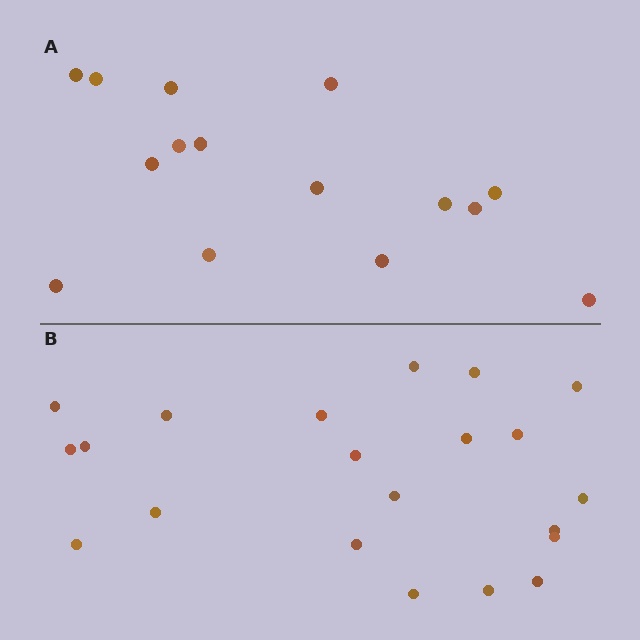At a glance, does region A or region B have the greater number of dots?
Region B (the bottom region) has more dots.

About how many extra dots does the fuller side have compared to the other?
Region B has about 6 more dots than region A.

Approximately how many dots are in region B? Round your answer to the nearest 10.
About 20 dots. (The exact count is 21, which rounds to 20.)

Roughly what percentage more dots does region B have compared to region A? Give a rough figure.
About 40% more.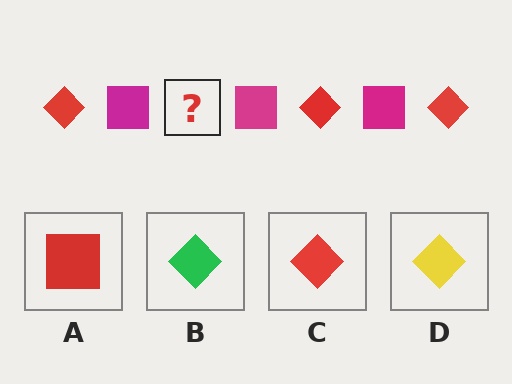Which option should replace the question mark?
Option C.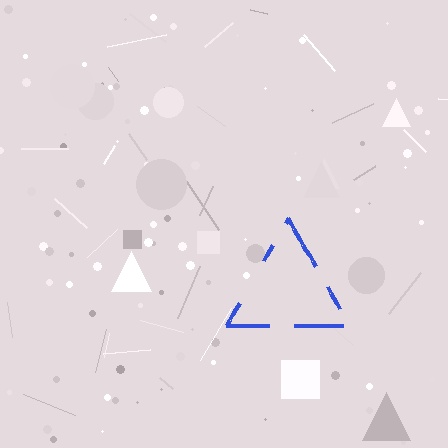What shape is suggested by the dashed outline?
The dashed outline suggests a triangle.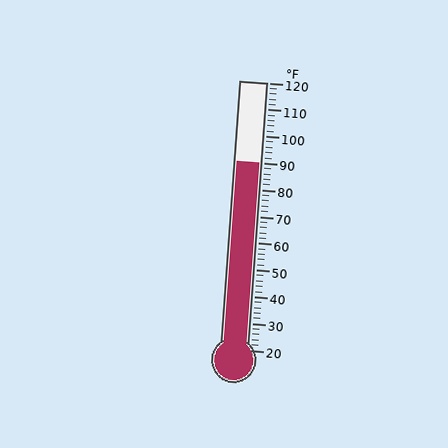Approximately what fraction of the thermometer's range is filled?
The thermometer is filled to approximately 70% of its range.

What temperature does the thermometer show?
The thermometer shows approximately 90°F.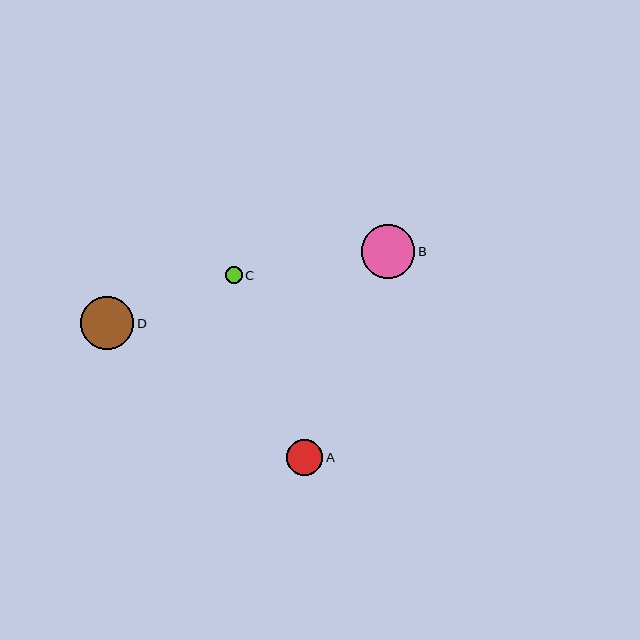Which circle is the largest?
Circle D is the largest with a size of approximately 54 pixels.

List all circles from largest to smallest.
From largest to smallest: D, B, A, C.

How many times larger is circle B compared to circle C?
Circle B is approximately 3.2 times the size of circle C.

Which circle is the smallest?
Circle C is the smallest with a size of approximately 17 pixels.